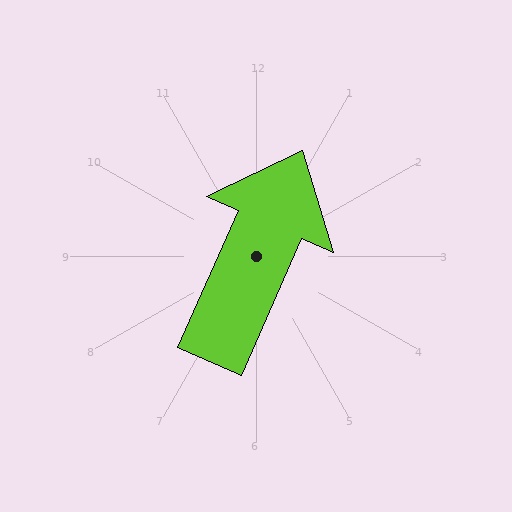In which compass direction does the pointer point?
Northeast.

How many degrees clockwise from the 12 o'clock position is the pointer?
Approximately 24 degrees.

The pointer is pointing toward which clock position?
Roughly 1 o'clock.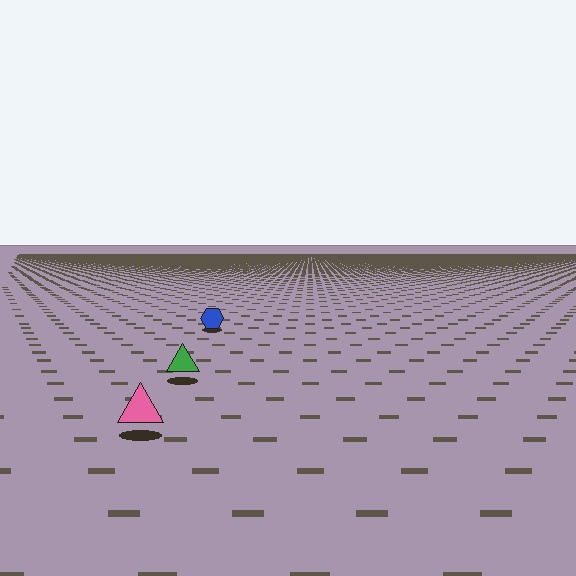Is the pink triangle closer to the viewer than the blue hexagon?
Yes. The pink triangle is closer — you can tell from the texture gradient: the ground texture is coarser near it.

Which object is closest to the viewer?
The pink triangle is closest. The texture marks near it are larger and more spread out.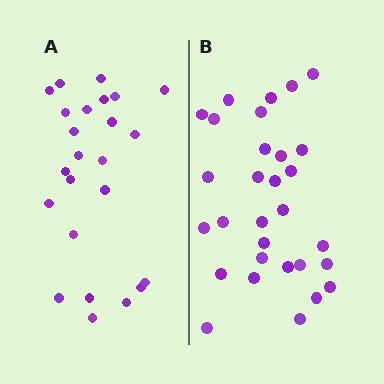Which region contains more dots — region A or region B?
Region B (the right region) has more dots.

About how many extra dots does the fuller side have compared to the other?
Region B has about 6 more dots than region A.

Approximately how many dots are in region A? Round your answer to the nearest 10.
About 20 dots. (The exact count is 24, which rounds to 20.)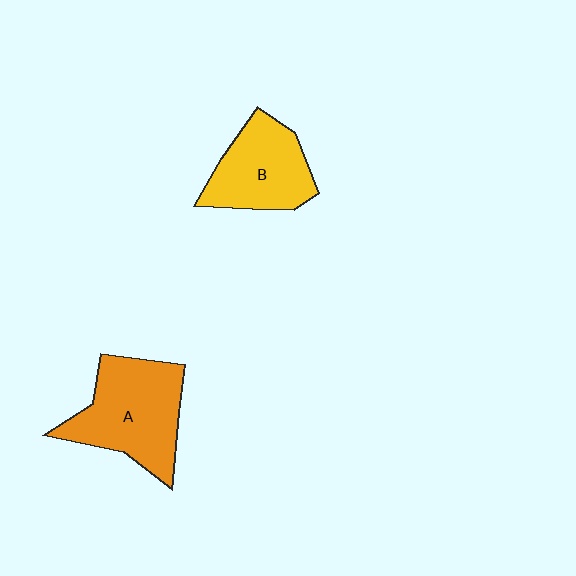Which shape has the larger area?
Shape A (orange).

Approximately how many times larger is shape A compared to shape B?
Approximately 1.3 times.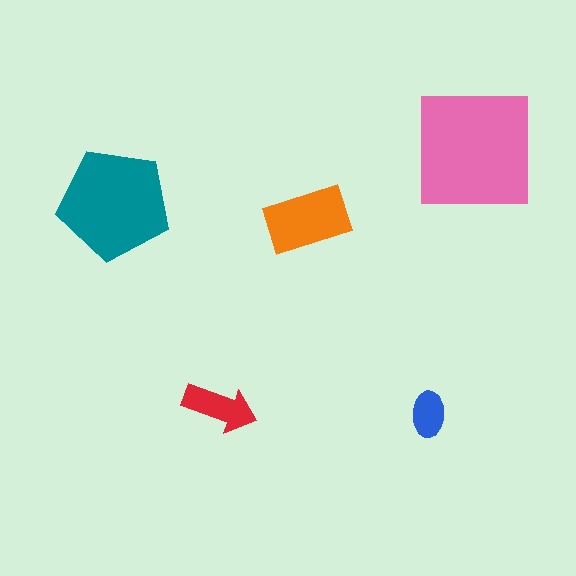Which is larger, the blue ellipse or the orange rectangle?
The orange rectangle.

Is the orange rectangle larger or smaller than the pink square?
Smaller.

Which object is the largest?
The pink square.